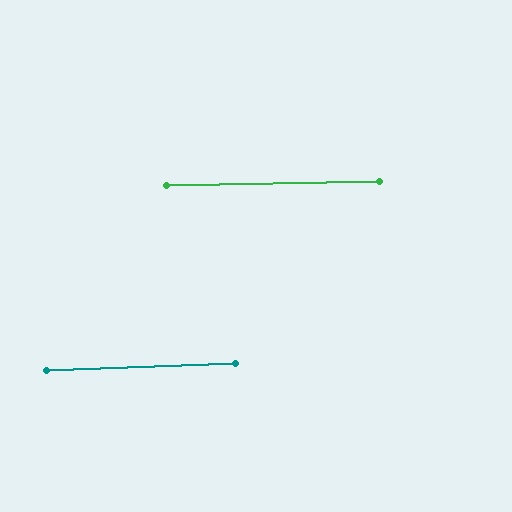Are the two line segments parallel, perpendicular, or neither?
Parallel — their directions differ by only 1.0°.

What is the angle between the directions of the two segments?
Approximately 1 degree.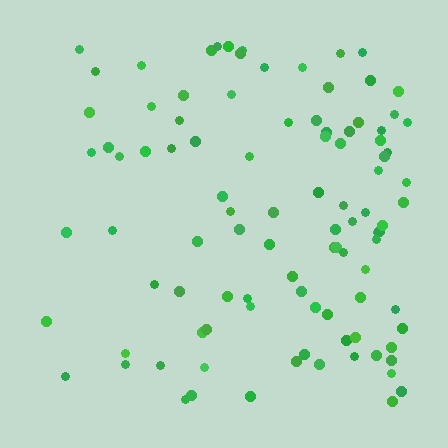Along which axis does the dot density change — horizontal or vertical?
Horizontal.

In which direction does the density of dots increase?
From left to right, with the right side densest.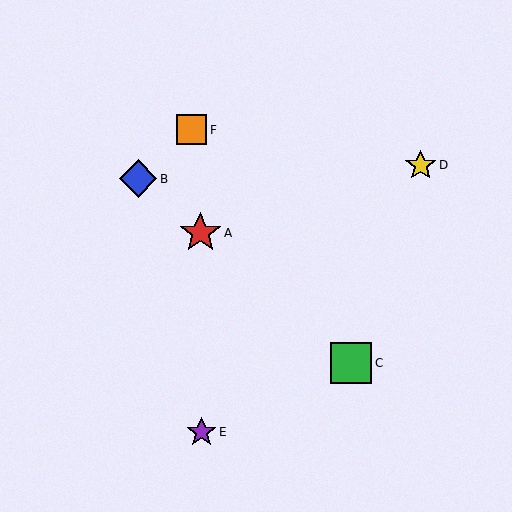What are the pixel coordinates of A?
Object A is at (200, 233).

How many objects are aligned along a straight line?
3 objects (A, B, C) are aligned along a straight line.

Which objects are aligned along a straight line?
Objects A, B, C are aligned along a straight line.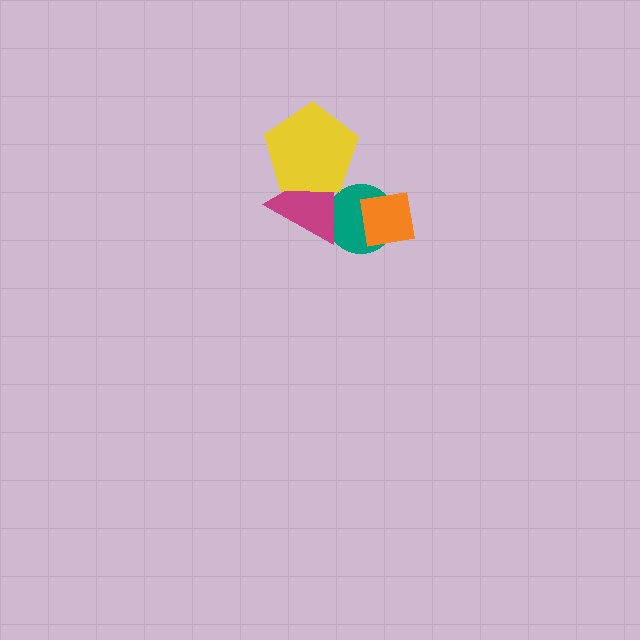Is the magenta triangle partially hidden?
Yes, it is partially covered by another shape.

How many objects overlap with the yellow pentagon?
1 object overlaps with the yellow pentagon.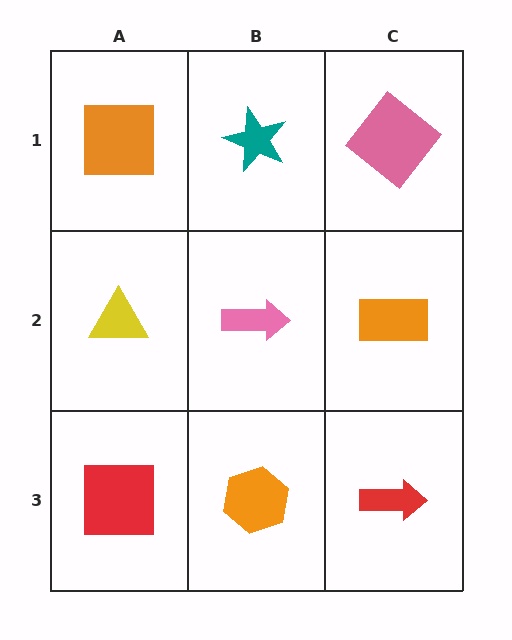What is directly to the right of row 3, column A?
An orange hexagon.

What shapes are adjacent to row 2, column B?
A teal star (row 1, column B), an orange hexagon (row 3, column B), a yellow triangle (row 2, column A), an orange rectangle (row 2, column C).